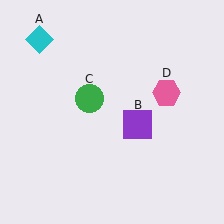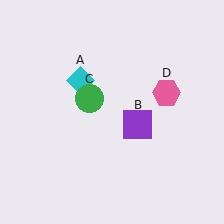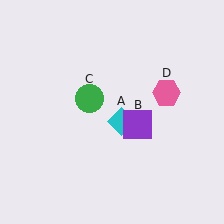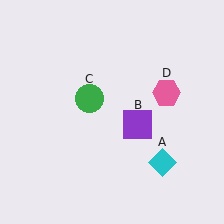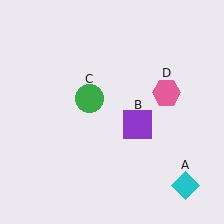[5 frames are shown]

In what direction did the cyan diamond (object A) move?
The cyan diamond (object A) moved down and to the right.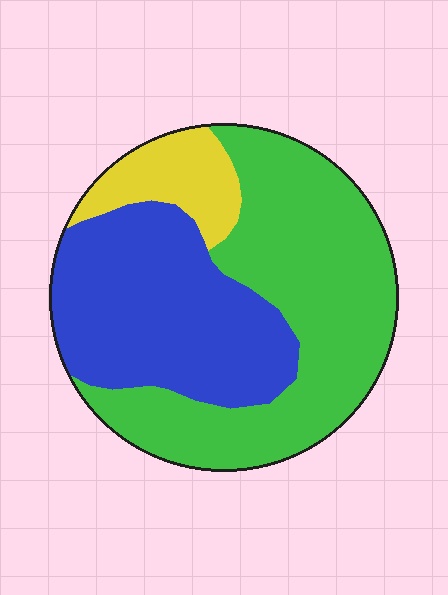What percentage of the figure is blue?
Blue covers roughly 40% of the figure.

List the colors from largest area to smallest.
From largest to smallest: green, blue, yellow.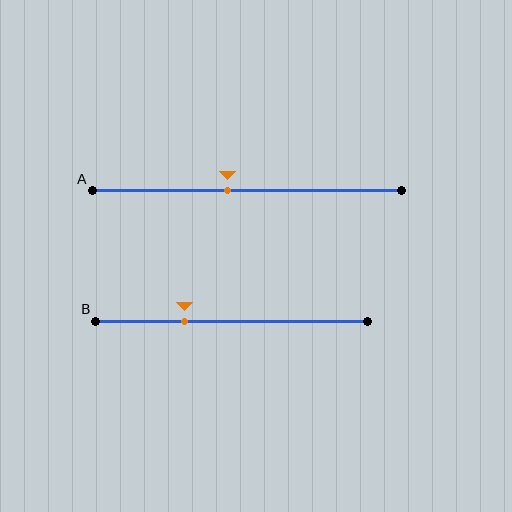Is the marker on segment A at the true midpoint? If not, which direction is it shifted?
No, the marker on segment A is shifted to the left by about 6% of the segment length.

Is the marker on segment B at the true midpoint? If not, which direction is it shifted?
No, the marker on segment B is shifted to the left by about 17% of the segment length.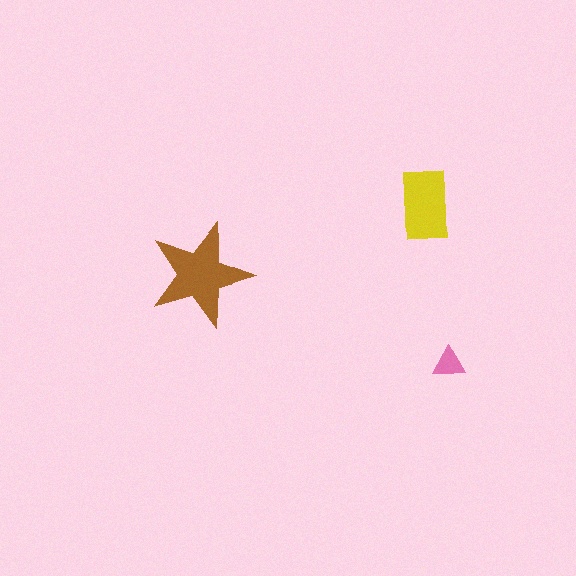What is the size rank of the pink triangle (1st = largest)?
3rd.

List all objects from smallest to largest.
The pink triangle, the yellow rectangle, the brown star.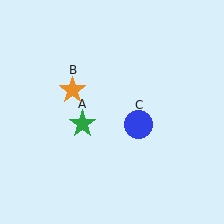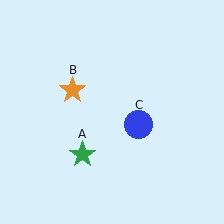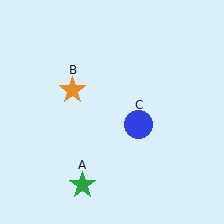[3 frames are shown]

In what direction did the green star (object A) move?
The green star (object A) moved down.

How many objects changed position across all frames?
1 object changed position: green star (object A).